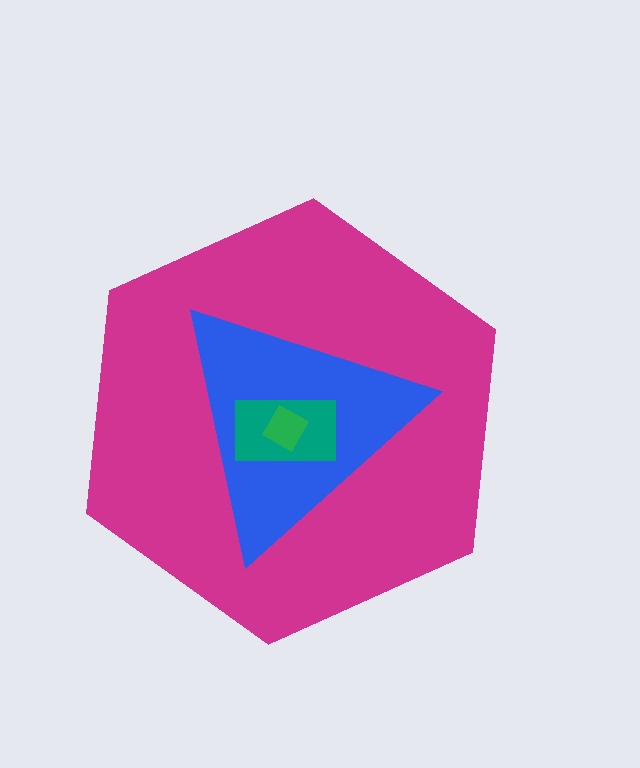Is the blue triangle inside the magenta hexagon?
Yes.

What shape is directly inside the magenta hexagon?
The blue triangle.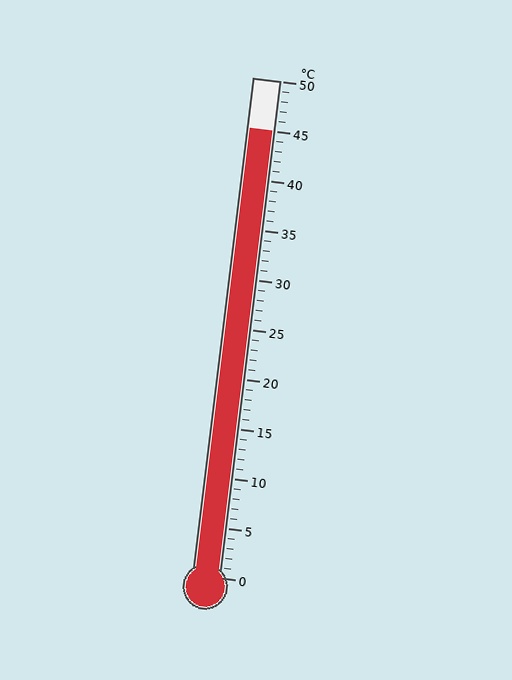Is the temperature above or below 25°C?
The temperature is above 25°C.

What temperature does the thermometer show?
The thermometer shows approximately 45°C.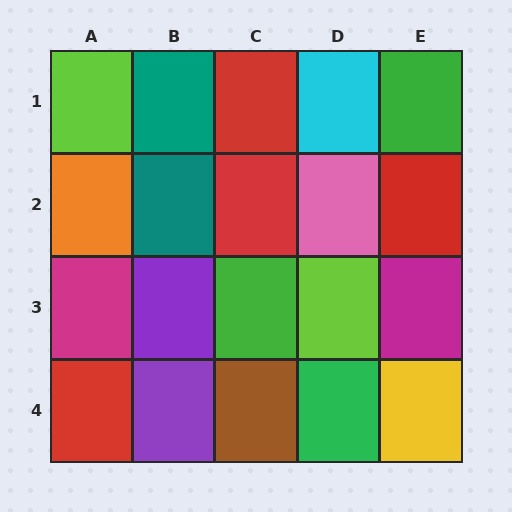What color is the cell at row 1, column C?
Red.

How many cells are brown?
1 cell is brown.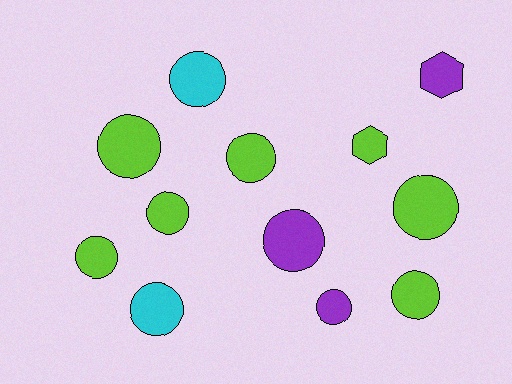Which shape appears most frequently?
Circle, with 10 objects.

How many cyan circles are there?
There are 2 cyan circles.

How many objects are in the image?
There are 12 objects.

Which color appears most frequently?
Lime, with 7 objects.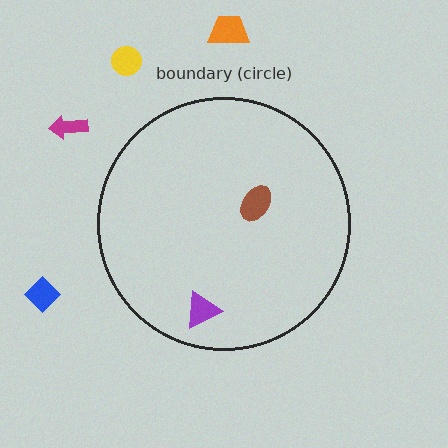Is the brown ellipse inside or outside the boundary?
Inside.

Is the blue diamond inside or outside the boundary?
Outside.